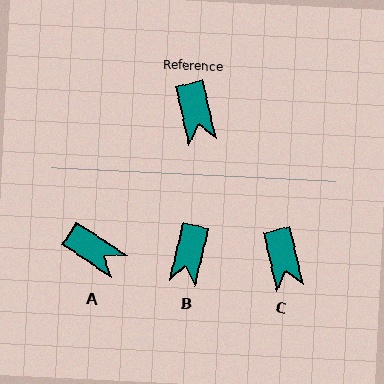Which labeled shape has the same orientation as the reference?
C.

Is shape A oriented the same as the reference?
No, it is off by about 43 degrees.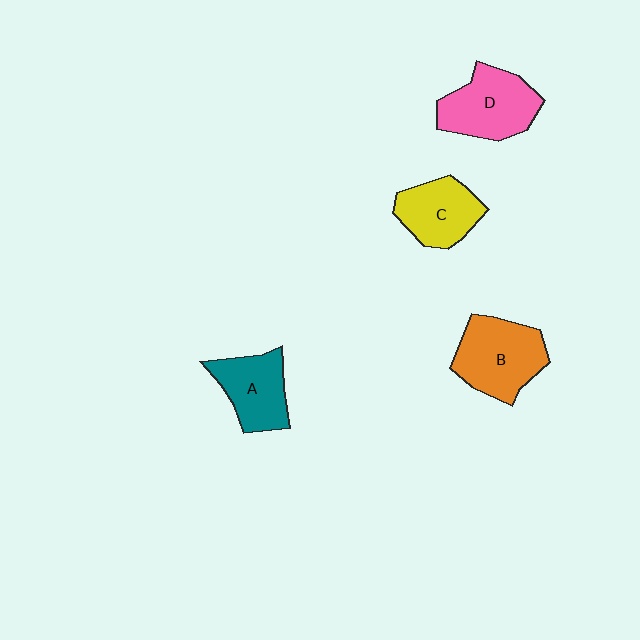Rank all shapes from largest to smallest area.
From largest to smallest: B (orange), D (pink), A (teal), C (yellow).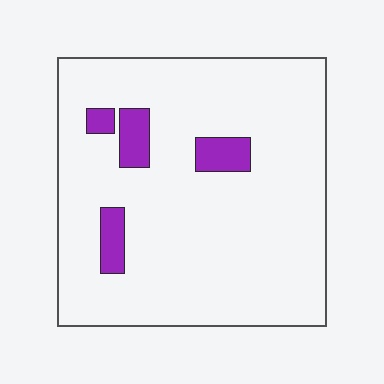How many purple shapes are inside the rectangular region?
4.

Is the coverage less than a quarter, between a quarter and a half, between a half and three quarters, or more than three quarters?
Less than a quarter.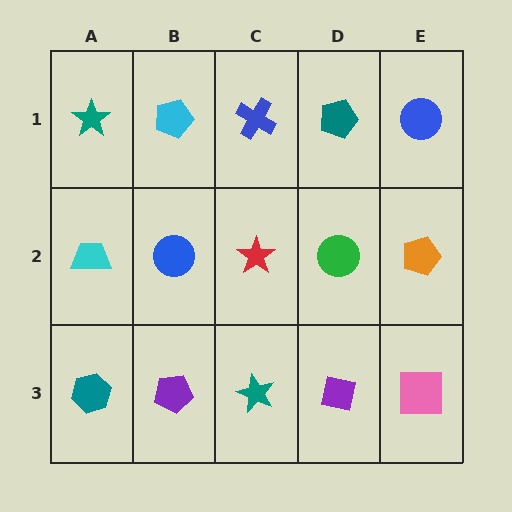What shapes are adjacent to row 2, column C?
A blue cross (row 1, column C), a teal star (row 3, column C), a blue circle (row 2, column B), a green circle (row 2, column D).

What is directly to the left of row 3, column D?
A teal star.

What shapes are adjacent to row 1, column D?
A green circle (row 2, column D), a blue cross (row 1, column C), a blue circle (row 1, column E).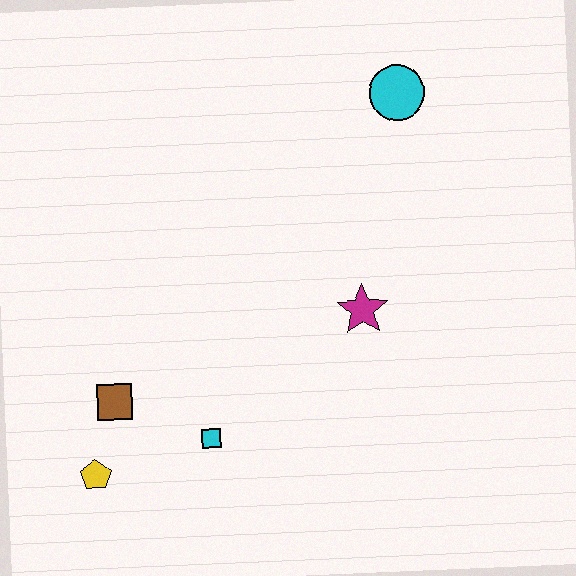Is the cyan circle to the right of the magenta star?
Yes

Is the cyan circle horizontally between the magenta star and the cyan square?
No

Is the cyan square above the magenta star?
No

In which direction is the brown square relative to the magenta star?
The brown square is to the left of the magenta star.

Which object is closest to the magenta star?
The cyan square is closest to the magenta star.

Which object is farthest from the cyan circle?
The yellow pentagon is farthest from the cyan circle.